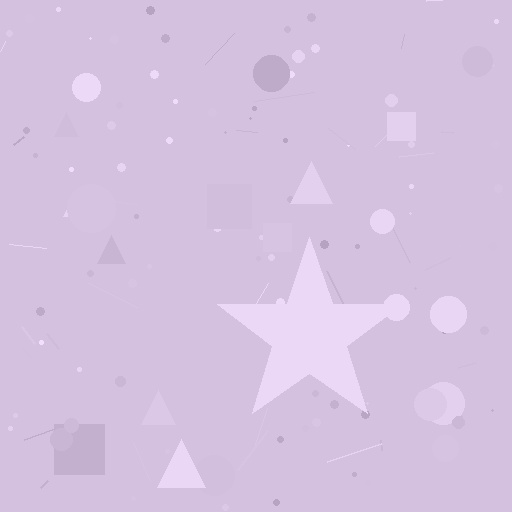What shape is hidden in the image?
A star is hidden in the image.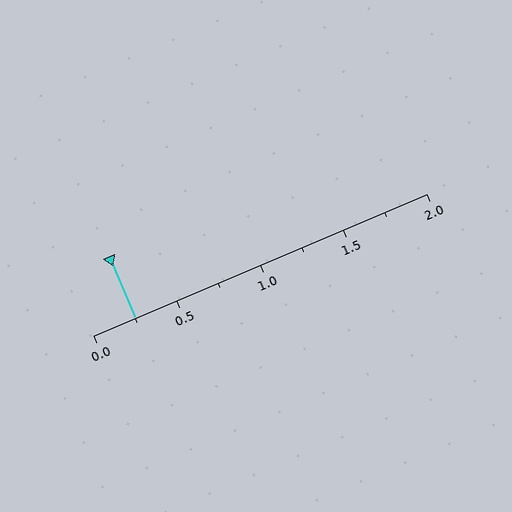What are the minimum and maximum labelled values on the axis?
The axis runs from 0.0 to 2.0.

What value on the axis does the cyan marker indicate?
The marker indicates approximately 0.25.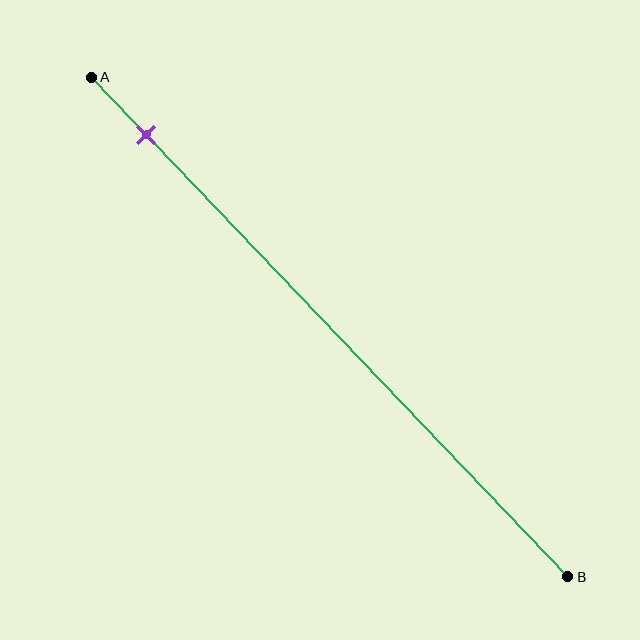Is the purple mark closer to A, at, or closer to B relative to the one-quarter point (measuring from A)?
The purple mark is closer to point A than the one-quarter point of segment AB.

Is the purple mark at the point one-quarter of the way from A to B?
No, the mark is at about 10% from A, not at the 25% one-quarter point.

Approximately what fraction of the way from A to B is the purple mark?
The purple mark is approximately 10% of the way from A to B.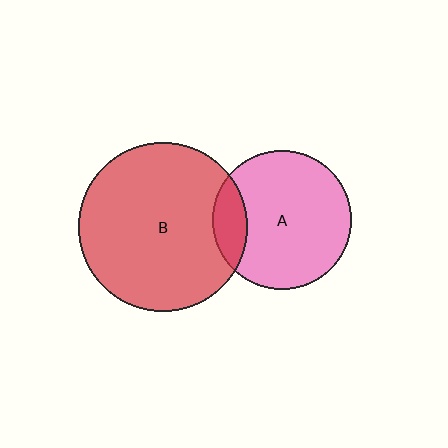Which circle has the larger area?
Circle B (red).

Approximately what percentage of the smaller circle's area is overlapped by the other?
Approximately 15%.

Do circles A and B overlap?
Yes.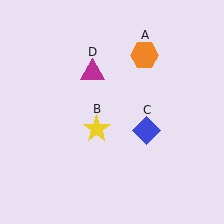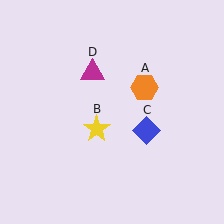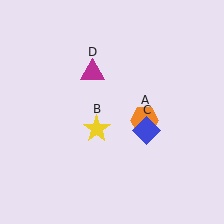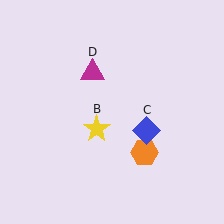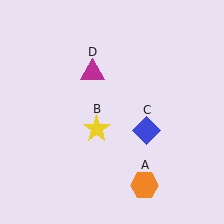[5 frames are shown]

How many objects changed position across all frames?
1 object changed position: orange hexagon (object A).